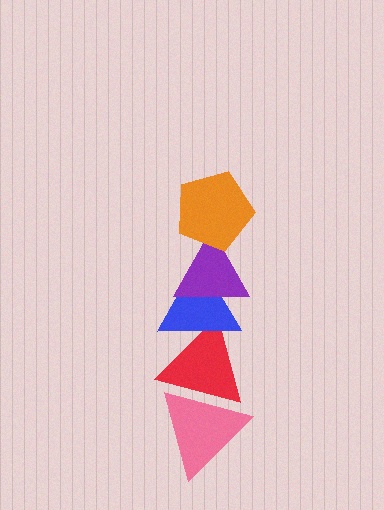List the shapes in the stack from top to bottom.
From top to bottom: the orange pentagon, the purple triangle, the blue triangle, the red triangle, the pink triangle.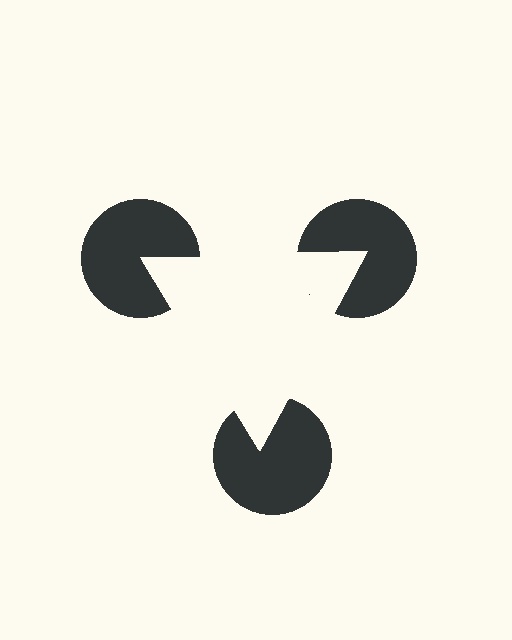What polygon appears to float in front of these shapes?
An illusory triangle — its edges are inferred from the aligned wedge cuts in the pac-man discs, not physically drawn.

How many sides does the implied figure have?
3 sides.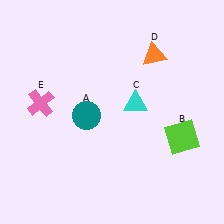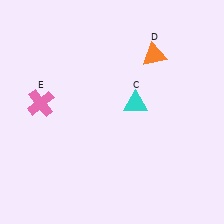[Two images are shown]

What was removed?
The lime square (B), the teal circle (A) were removed in Image 2.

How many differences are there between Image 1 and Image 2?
There are 2 differences between the two images.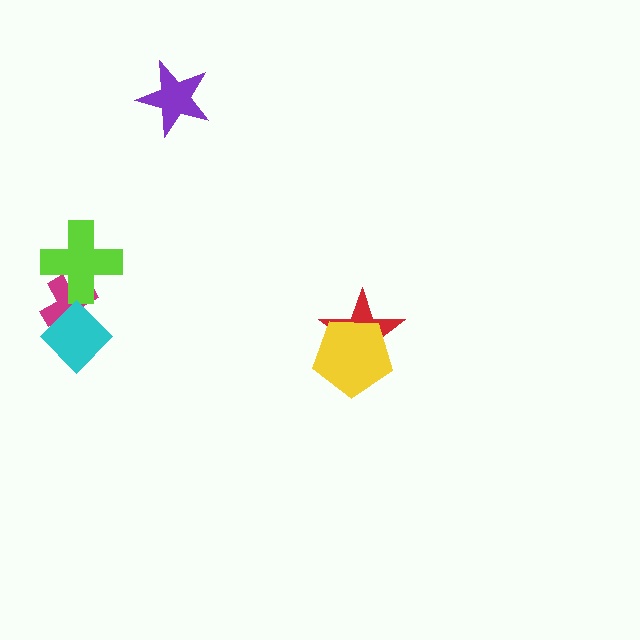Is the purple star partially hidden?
No, no other shape covers it.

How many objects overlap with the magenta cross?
2 objects overlap with the magenta cross.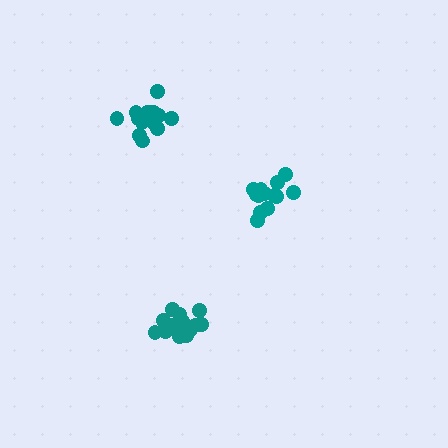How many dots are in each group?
Group 1: 16 dots, Group 2: 13 dots, Group 3: 15 dots (44 total).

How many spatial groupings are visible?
There are 3 spatial groupings.